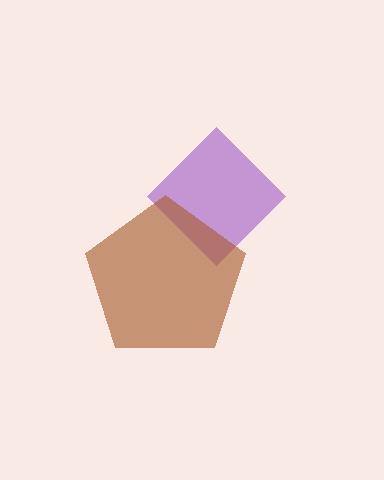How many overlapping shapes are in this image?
There are 2 overlapping shapes in the image.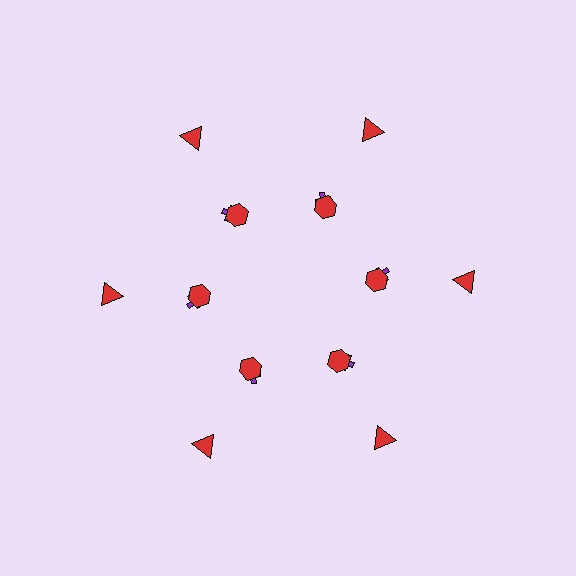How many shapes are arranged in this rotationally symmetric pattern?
There are 18 shapes, arranged in 6 groups of 3.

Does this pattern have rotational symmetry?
Yes, this pattern has 6-fold rotational symmetry. It looks the same after rotating 60 degrees around the center.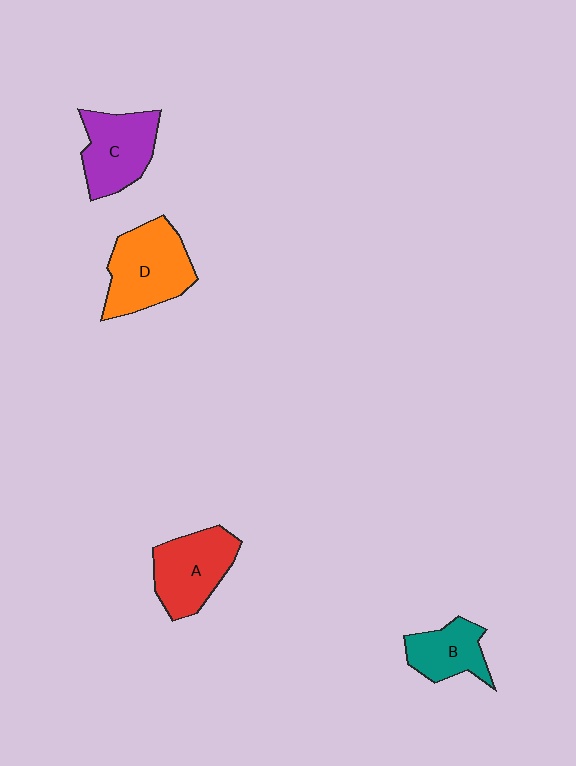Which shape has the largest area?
Shape D (orange).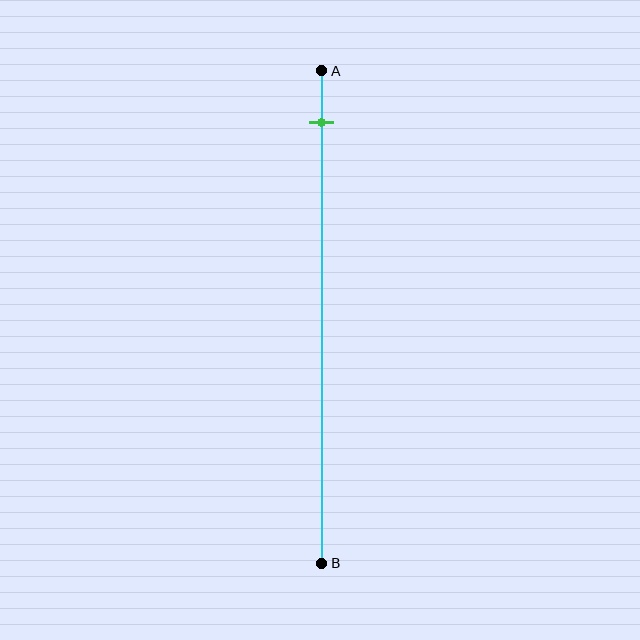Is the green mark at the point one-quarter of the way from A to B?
No, the mark is at about 10% from A, not at the 25% one-quarter point.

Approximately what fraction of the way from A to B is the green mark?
The green mark is approximately 10% of the way from A to B.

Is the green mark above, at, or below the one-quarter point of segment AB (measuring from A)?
The green mark is above the one-quarter point of segment AB.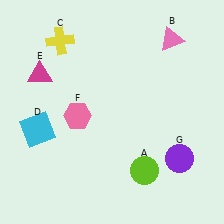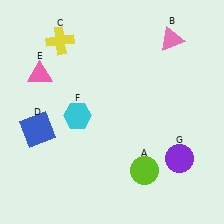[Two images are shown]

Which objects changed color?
D changed from cyan to blue. E changed from magenta to pink. F changed from pink to cyan.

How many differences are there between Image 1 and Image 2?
There are 3 differences between the two images.